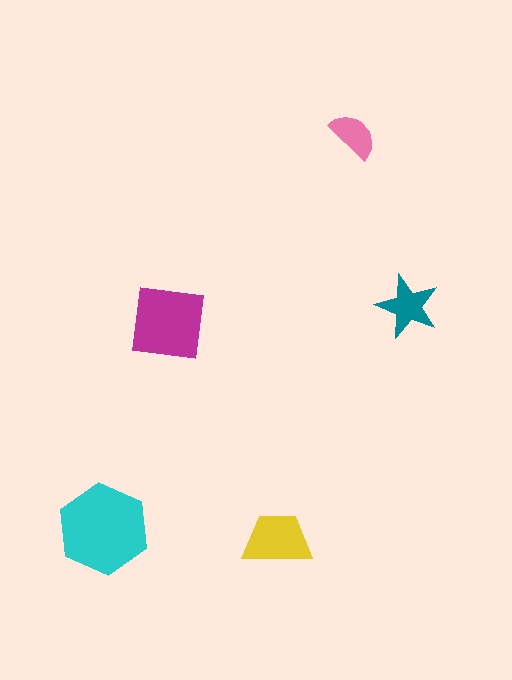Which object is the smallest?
The pink semicircle.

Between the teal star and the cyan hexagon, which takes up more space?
The cyan hexagon.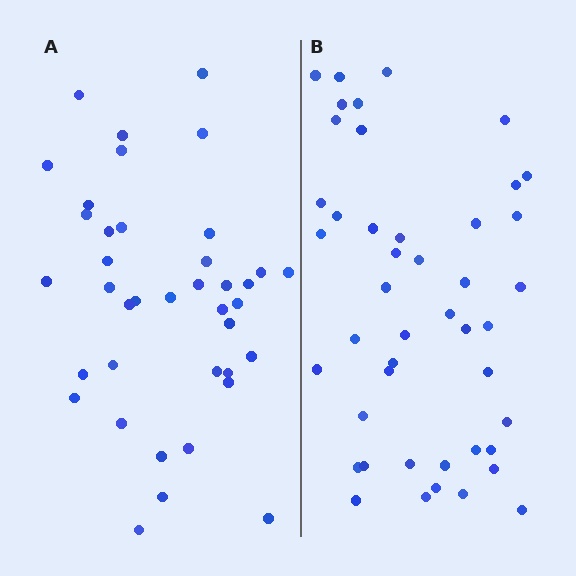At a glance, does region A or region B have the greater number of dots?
Region B (the right region) has more dots.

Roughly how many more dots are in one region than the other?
Region B has about 6 more dots than region A.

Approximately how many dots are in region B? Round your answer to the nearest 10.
About 40 dots. (The exact count is 45, which rounds to 40.)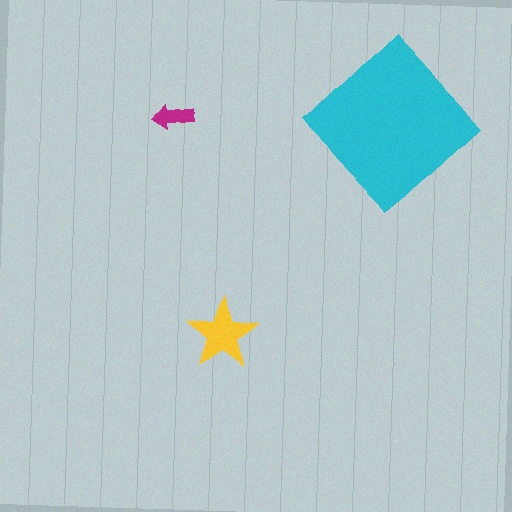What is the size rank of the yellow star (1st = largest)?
2nd.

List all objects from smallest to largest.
The magenta arrow, the yellow star, the cyan diamond.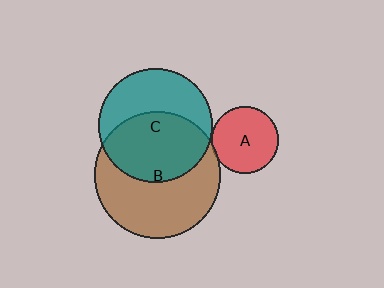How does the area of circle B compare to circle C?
Approximately 1.2 times.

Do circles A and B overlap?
Yes.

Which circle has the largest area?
Circle B (brown).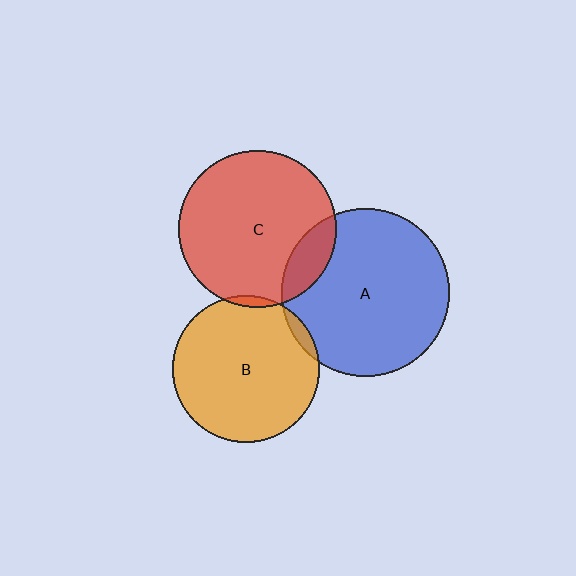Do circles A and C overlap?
Yes.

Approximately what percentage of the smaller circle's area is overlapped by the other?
Approximately 15%.